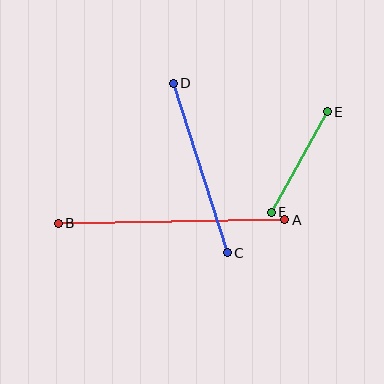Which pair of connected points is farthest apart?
Points A and B are farthest apart.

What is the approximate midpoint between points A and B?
The midpoint is at approximately (171, 221) pixels.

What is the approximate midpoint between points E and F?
The midpoint is at approximately (299, 162) pixels.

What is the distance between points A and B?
The distance is approximately 226 pixels.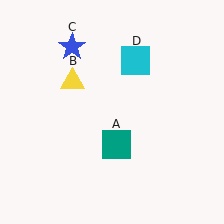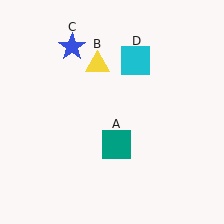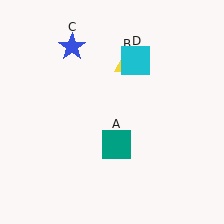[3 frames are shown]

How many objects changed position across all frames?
1 object changed position: yellow triangle (object B).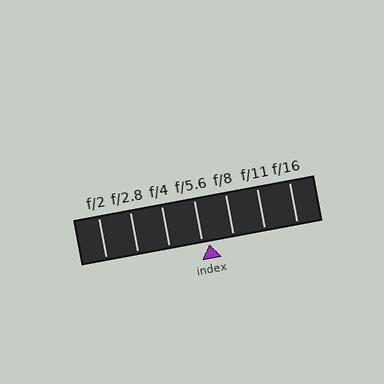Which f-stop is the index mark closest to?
The index mark is closest to f/5.6.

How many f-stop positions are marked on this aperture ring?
There are 7 f-stop positions marked.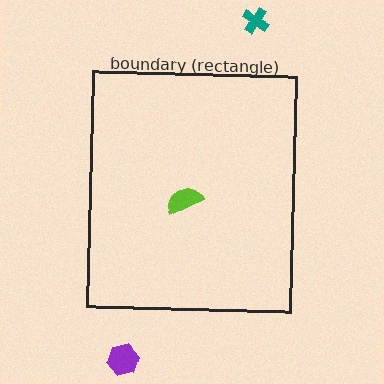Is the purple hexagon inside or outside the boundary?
Outside.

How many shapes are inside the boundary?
1 inside, 2 outside.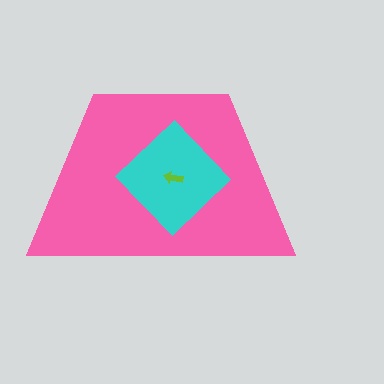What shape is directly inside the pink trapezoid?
The cyan diamond.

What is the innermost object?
The lime arrow.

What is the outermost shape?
The pink trapezoid.